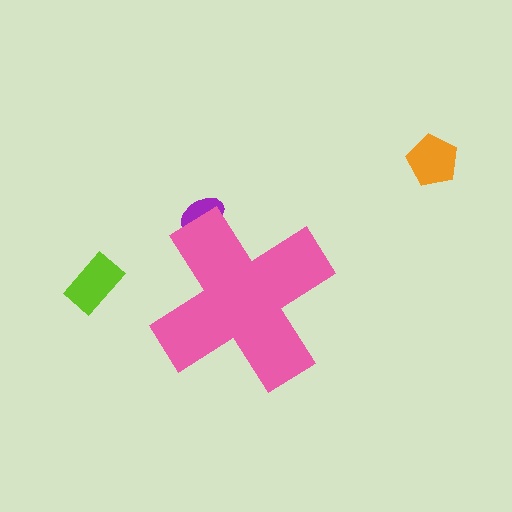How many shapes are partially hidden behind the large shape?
1 shape is partially hidden.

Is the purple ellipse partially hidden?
Yes, the purple ellipse is partially hidden behind the pink cross.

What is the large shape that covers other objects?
A pink cross.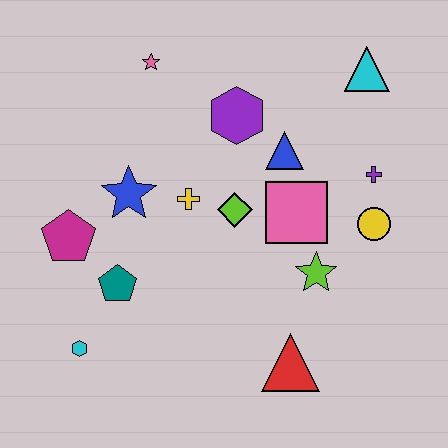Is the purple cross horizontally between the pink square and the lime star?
No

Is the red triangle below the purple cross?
Yes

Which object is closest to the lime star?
The pink square is closest to the lime star.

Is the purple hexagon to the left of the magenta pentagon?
No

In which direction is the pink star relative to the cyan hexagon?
The pink star is above the cyan hexagon.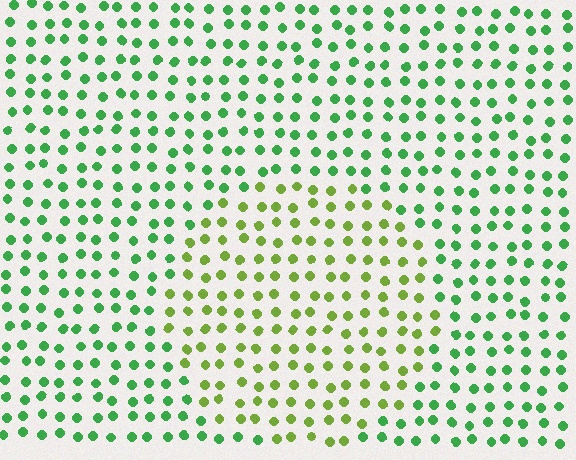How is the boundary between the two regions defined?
The boundary is defined purely by a slight shift in hue (about 40 degrees). Spacing, size, and orientation are identical on both sides.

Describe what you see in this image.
The image is filled with small green elements in a uniform arrangement. A circle-shaped region is visible where the elements are tinted to a slightly different hue, forming a subtle color boundary.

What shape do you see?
I see a circle.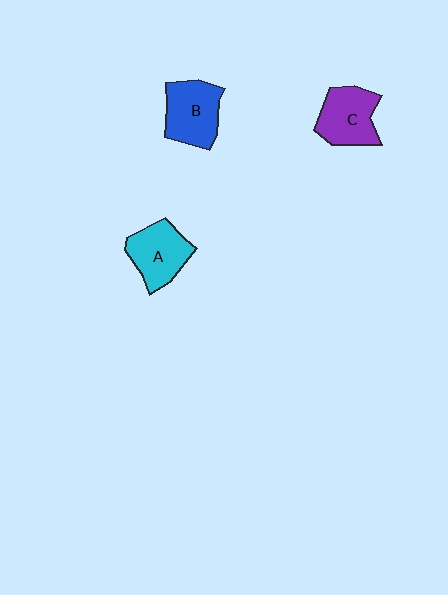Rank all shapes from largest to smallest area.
From largest to smallest: B (blue), A (cyan), C (purple).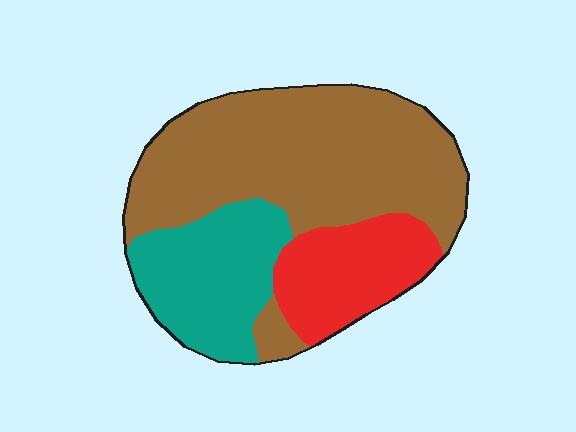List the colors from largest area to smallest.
From largest to smallest: brown, teal, red.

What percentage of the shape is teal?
Teal takes up about one quarter (1/4) of the shape.